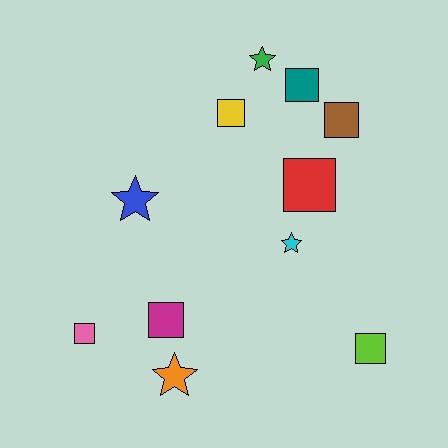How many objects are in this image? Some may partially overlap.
There are 11 objects.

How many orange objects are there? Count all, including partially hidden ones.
There is 1 orange object.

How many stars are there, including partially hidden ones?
There are 4 stars.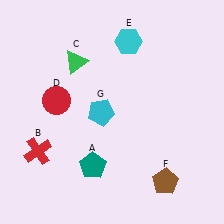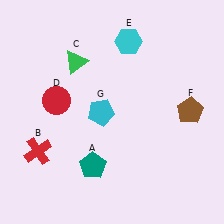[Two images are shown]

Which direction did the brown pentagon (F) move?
The brown pentagon (F) moved up.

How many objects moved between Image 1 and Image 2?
1 object moved between the two images.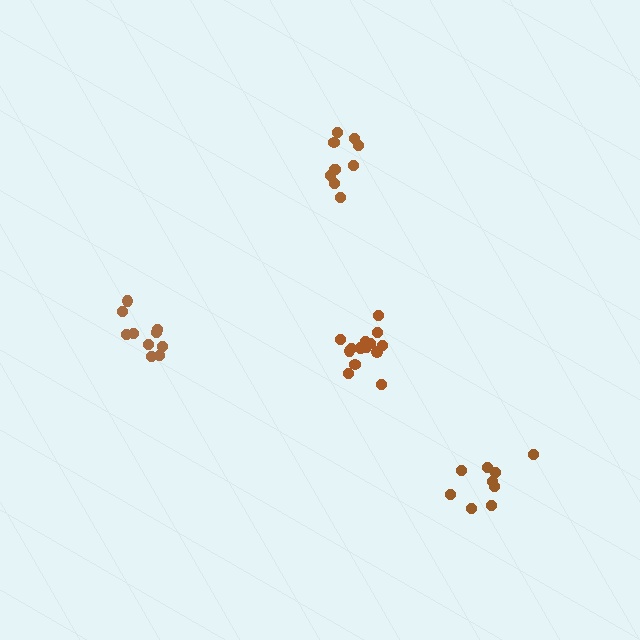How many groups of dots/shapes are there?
There are 4 groups.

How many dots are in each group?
Group 1: 10 dots, Group 2: 9 dots, Group 3: 10 dots, Group 4: 14 dots (43 total).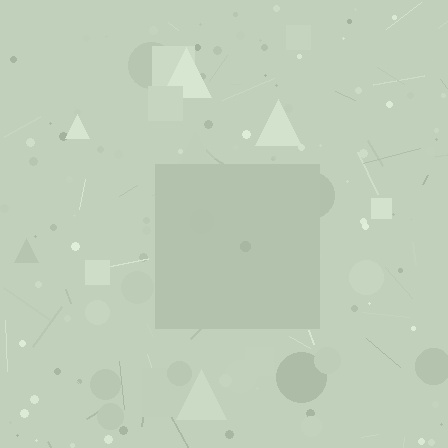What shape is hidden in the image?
A square is hidden in the image.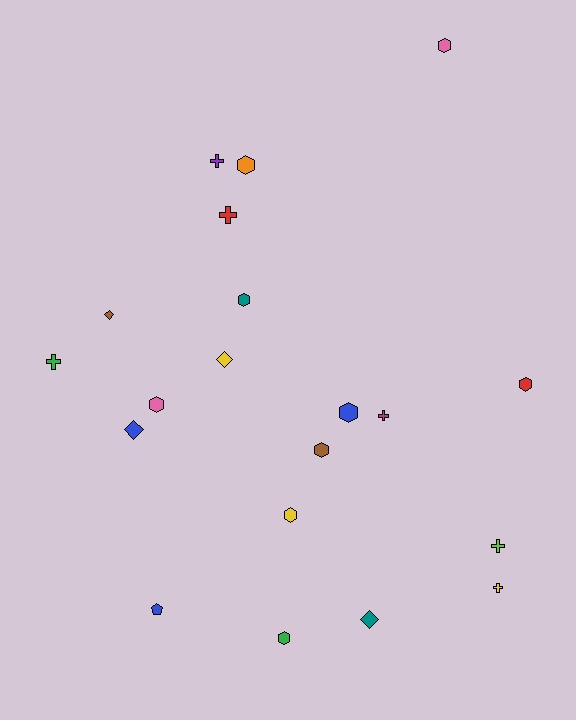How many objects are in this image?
There are 20 objects.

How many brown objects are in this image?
There are 2 brown objects.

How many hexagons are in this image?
There are 9 hexagons.